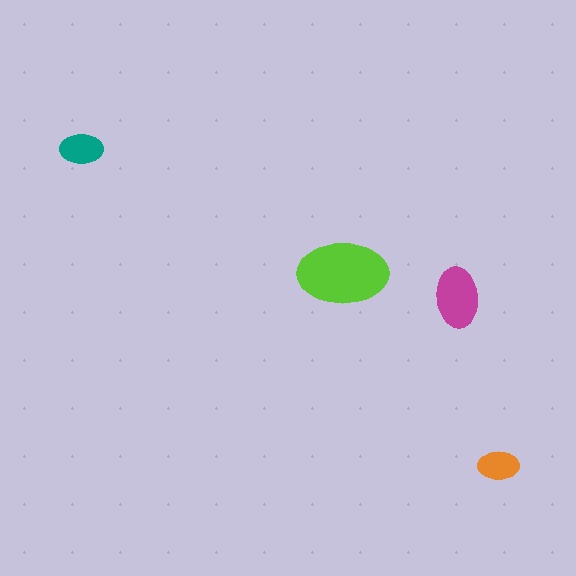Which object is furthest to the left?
The teal ellipse is leftmost.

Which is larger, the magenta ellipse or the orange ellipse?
The magenta one.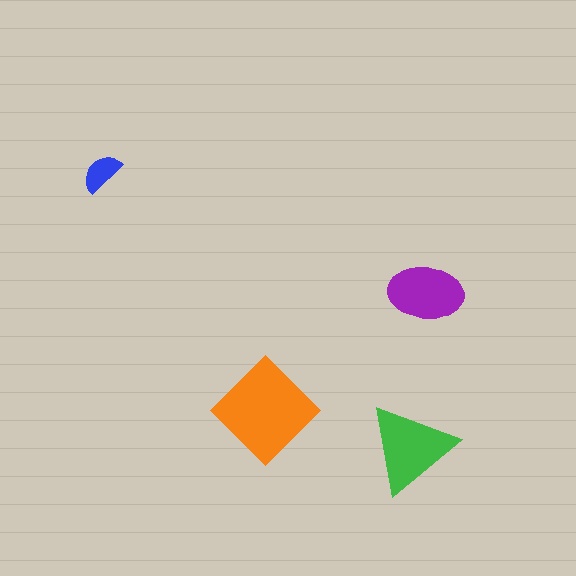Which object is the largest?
The orange diamond.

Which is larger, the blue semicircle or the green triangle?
The green triangle.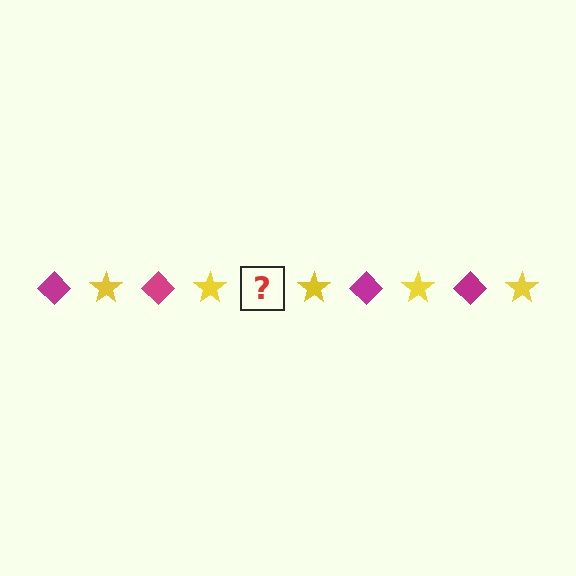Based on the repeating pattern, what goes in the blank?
The blank should be a magenta diamond.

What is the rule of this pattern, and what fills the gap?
The rule is that the pattern alternates between magenta diamond and yellow star. The gap should be filled with a magenta diamond.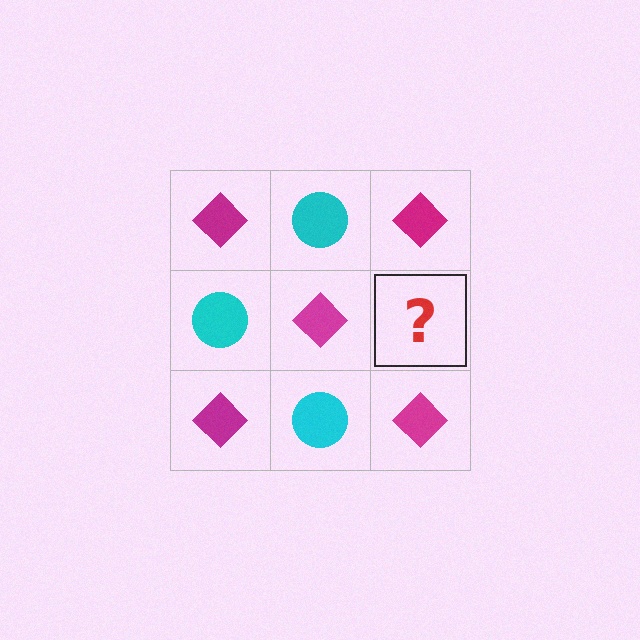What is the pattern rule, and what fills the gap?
The rule is that it alternates magenta diamond and cyan circle in a checkerboard pattern. The gap should be filled with a cyan circle.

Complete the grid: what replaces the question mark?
The question mark should be replaced with a cyan circle.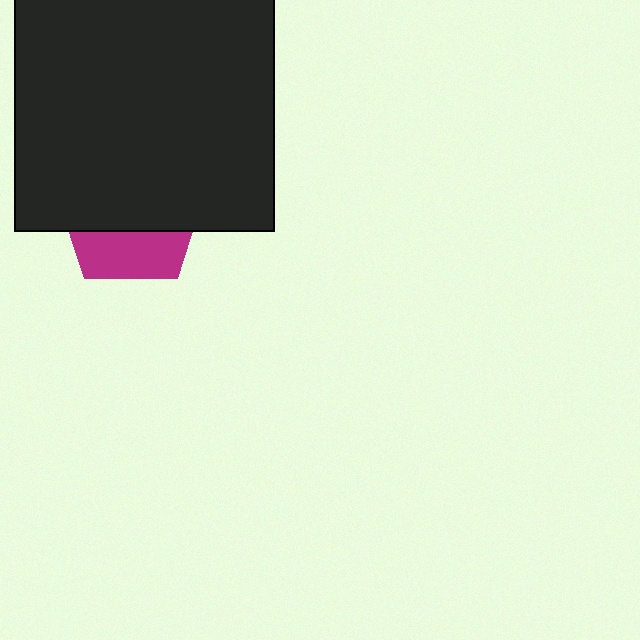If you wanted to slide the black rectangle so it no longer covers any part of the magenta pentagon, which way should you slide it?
Slide it up — that is the most direct way to separate the two shapes.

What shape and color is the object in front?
The object in front is a black rectangle.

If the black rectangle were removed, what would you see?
You would see the complete magenta pentagon.